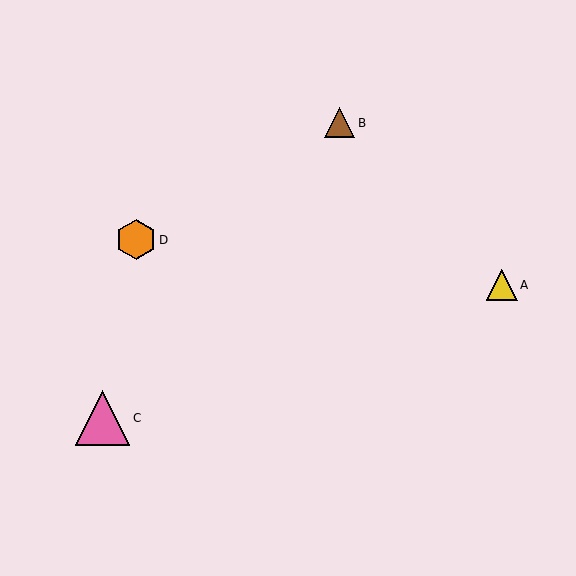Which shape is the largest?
The pink triangle (labeled C) is the largest.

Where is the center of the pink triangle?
The center of the pink triangle is at (102, 418).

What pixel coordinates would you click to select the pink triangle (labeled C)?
Click at (102, 418) to select the pink triangle C.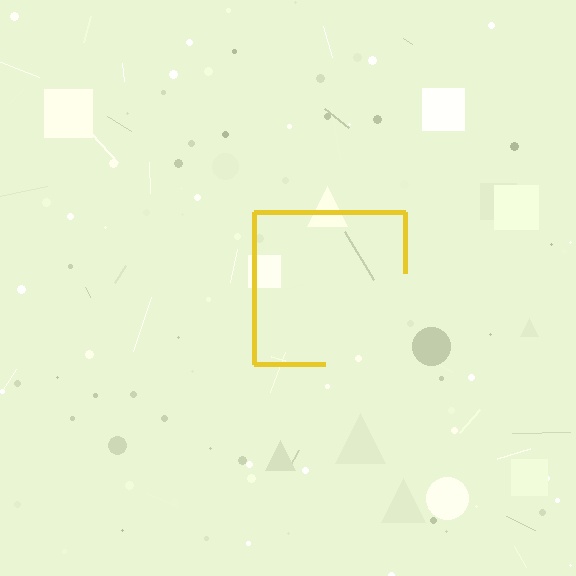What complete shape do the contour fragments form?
The contour fragments form a square.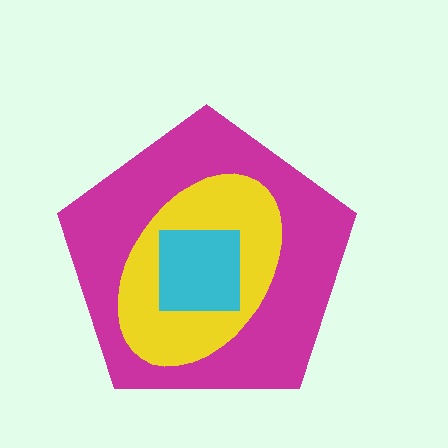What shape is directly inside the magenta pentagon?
The yellow ellipse.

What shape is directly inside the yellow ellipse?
The cyan square.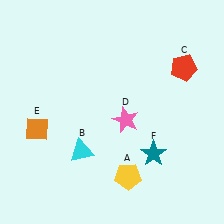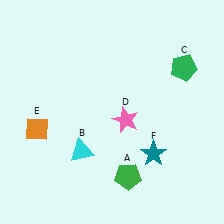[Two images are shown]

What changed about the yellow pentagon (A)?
In Image 1, A is yellow. In Image 2, it changed to green.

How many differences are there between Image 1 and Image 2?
There are 2 differences between the two images.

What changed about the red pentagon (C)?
In Image 1, C is red. In Image 2, it changed to green.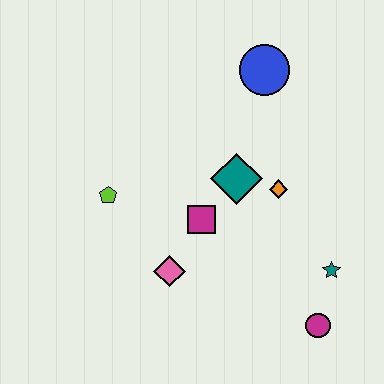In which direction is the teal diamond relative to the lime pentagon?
The teal diamond is to the right of the lime pentagon.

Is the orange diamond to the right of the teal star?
No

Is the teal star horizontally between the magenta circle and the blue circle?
No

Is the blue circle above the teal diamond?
Yes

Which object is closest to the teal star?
The magenta circle is closest to the teal star.